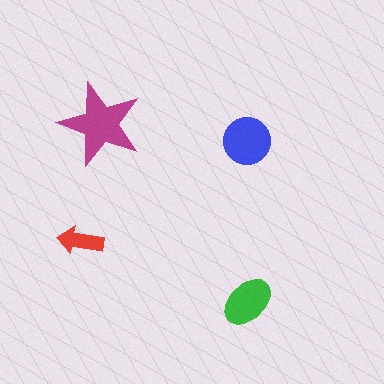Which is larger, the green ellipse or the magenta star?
The magenta star.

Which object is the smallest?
The red arrow.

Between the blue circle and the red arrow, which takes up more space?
The blue circle.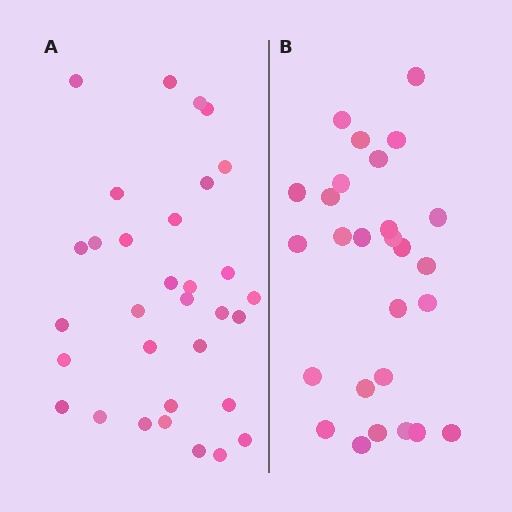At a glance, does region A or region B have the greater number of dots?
Region A (the left region) has more dots.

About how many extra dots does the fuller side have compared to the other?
Region A has about 5 more dots than region B.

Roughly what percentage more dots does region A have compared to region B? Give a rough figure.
About 20% more.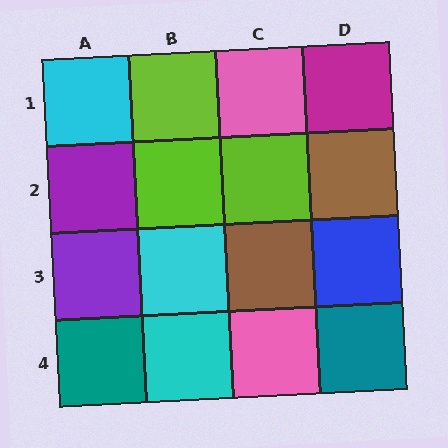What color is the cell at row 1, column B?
Lime.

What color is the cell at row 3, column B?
Cyan.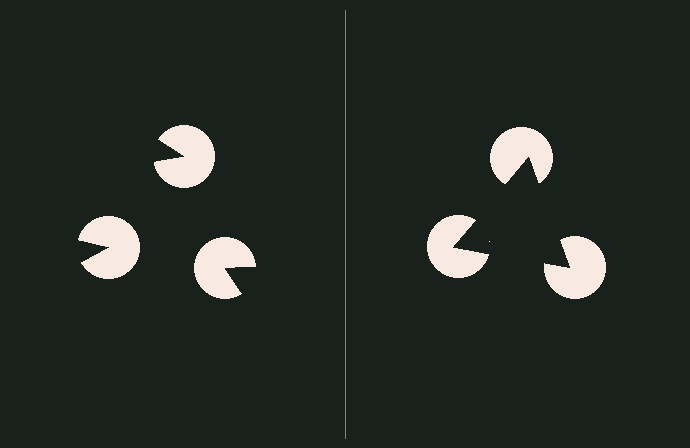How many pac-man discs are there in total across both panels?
6 — 3 on each side.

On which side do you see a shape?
An illusory triangle appears on the right side. On the left side the wedge cuts are rotated, so no coherent shape forms.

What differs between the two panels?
The pac-man discs are positioned identically on both sides; only the wedge orientations differ. On the right they align to a triangle; on the left they are misaligned.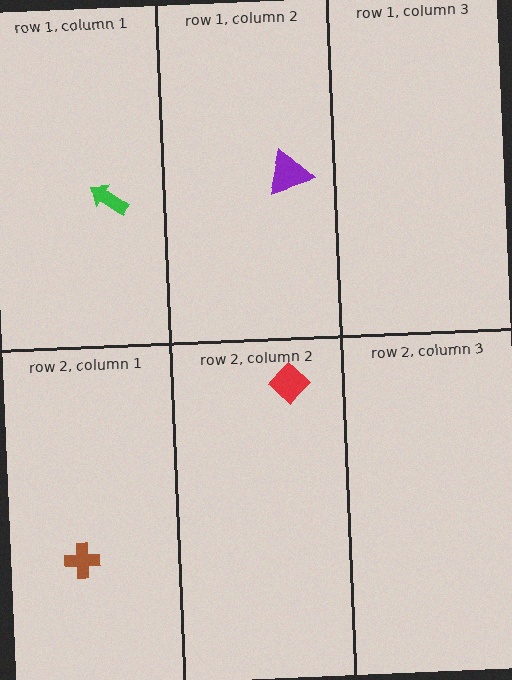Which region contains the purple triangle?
The row 1, column 2 region.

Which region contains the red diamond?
The row 2, column 2 region.